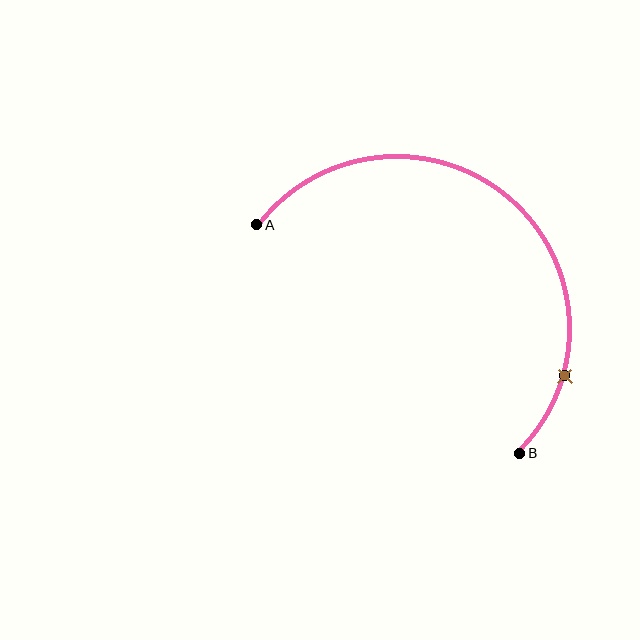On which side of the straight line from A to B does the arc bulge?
The arc bulges above and to the right of the straight line connecting A and B.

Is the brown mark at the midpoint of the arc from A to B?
No. The brown mark lies on the arc but is closer to endpoint B. The arc midpoint would be at the point on the curve equidistant along the arc from both A and B.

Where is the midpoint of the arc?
The arc midpoint is the point on the curve farthest from the straight line joining A and B. It sits above and to the right of that line.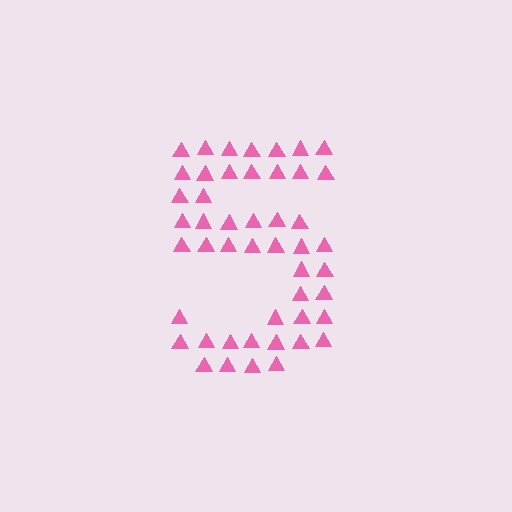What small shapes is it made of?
It is made of small triangles.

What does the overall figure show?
The overall figure shows the digit 5.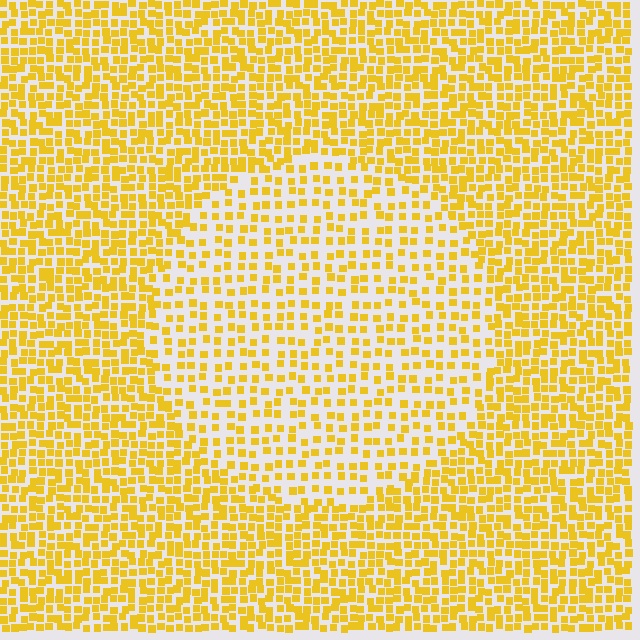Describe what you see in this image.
The image contains small yellow elements arranged at two different densities. A circle-shaped region is visible where the elements are less densely packed than the surrounding area.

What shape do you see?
I see a circle.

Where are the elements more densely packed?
The elements are more densely packed outside the circle boundary.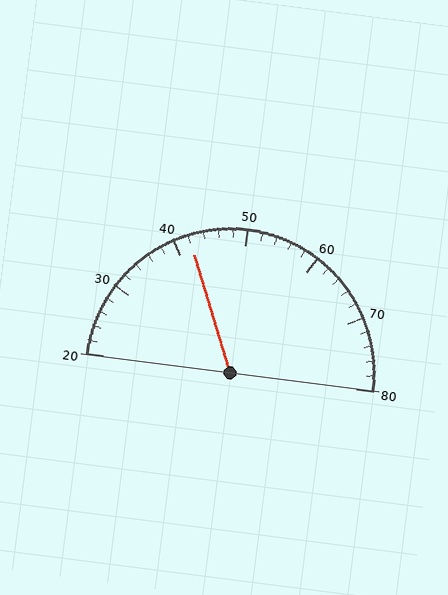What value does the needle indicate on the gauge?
The needle indicates approximately 42.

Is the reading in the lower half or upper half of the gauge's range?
The reading is in the lower half of the range (20 to 80).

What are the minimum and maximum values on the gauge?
The gauge ranges from 20 to 80.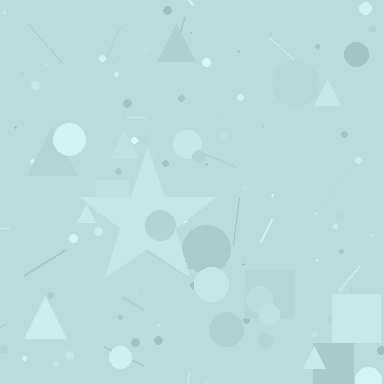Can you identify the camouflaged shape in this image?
The camouflaged shape is a star.